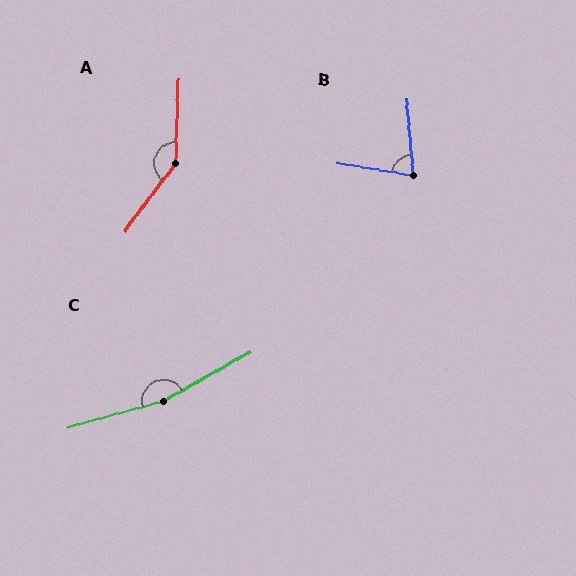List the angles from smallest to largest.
B (76°), A (145°), C (166°).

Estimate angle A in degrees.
Approximately 145 degrees.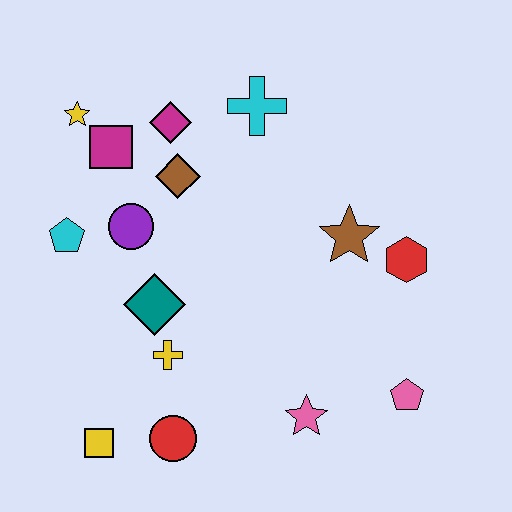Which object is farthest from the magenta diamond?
The pink pentagon is farthest from the magenta diamond.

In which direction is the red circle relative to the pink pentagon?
The red circle is to the left of the pink pentagon.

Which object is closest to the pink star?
The pink pentagon is closest to the pink star.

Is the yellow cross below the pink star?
No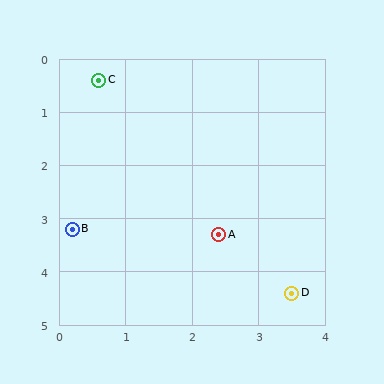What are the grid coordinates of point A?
Point A is at approximately (2.4, 3.3).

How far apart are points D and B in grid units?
Points D and B are about 3.5 grid units apart.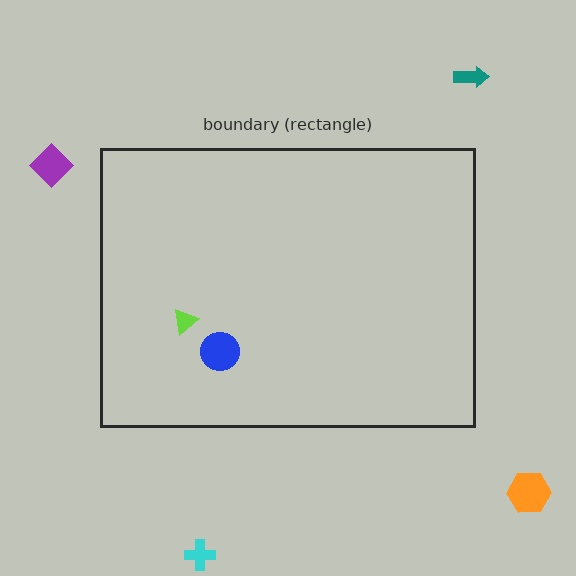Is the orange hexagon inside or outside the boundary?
Outside.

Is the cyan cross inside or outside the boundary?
Outside.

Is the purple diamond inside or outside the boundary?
Outside.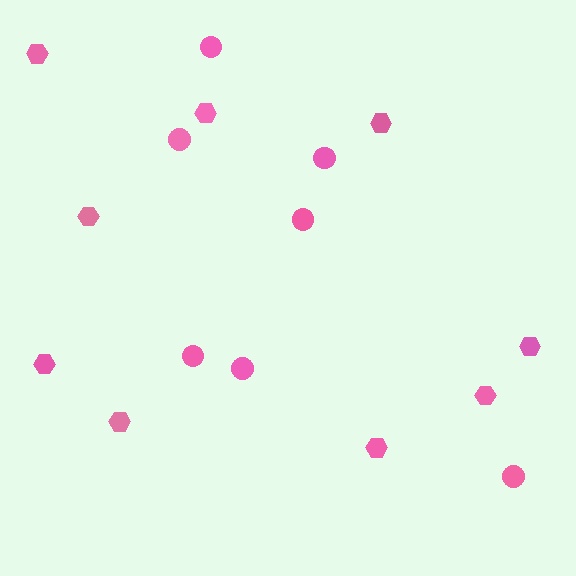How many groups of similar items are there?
There are 2 groups: one group of hexagons (9) and one group of circles (7).